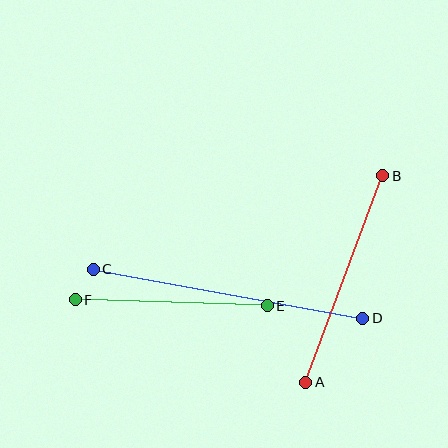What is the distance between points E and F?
The distance is approximately 192 pixels.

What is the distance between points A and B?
The distance is approximately 221 pixels.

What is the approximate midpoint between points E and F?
The midpoint is at approximately (171, 303) pixels.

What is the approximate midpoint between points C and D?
The midpoint is at approximately (228, 294) pixels.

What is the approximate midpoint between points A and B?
The midpoint is at approximately (344, 279) pixels.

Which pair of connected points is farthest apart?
Points C and D are farthest apart.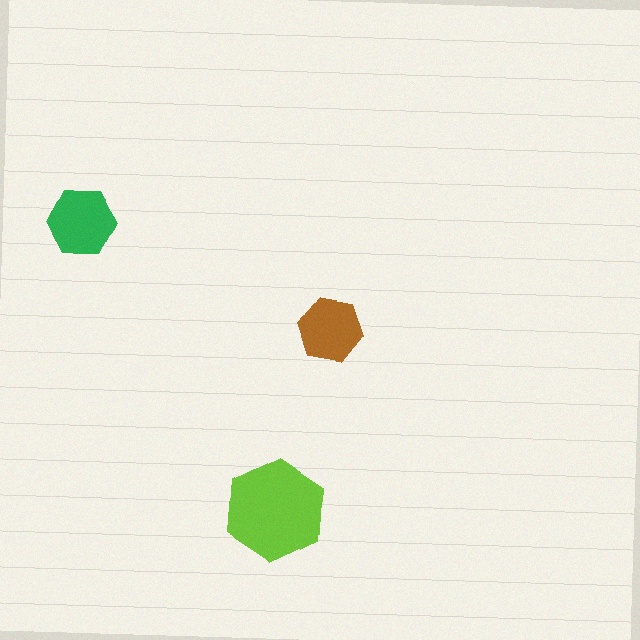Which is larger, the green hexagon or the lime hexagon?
The lime one.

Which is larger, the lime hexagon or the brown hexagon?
The lime one.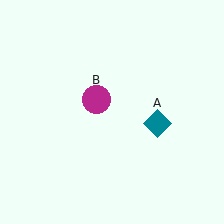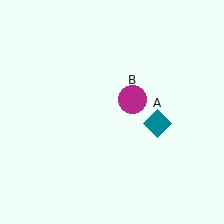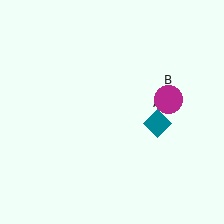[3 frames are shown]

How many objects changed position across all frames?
1 object changed position: magenta circle (object B).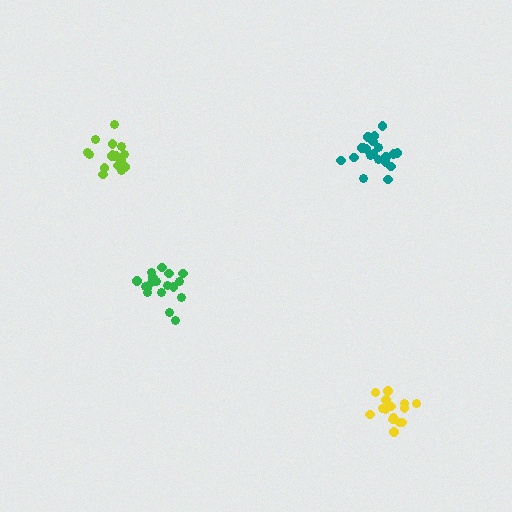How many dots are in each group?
Group 1: 20 dots, Group 2: 18 dots, Group 3: 17 dots, Group 4: 16 dots (71 total).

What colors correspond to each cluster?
The clusters are colored: teal, green, lime, yellow.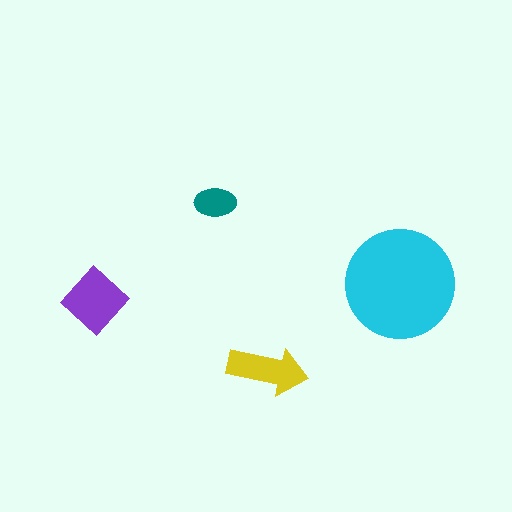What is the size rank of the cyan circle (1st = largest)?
1st.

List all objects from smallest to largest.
The teal ellipse, the yellow arrow, the purple diamond, the cyan circle.